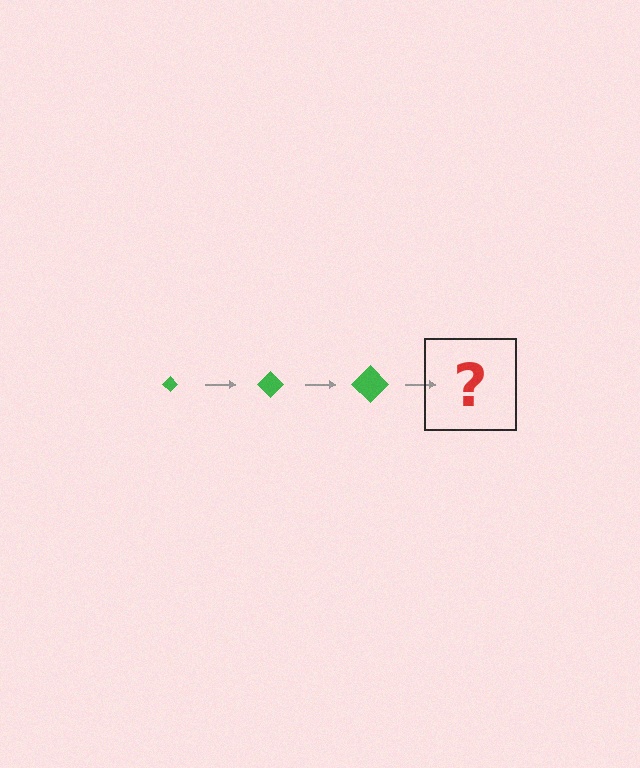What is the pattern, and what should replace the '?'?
The pattern is that the diamond gets progressively larger each step. The '?' should be a green diamond, larger than the previous one.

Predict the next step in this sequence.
The next step is a green diamond, larger than the previous one.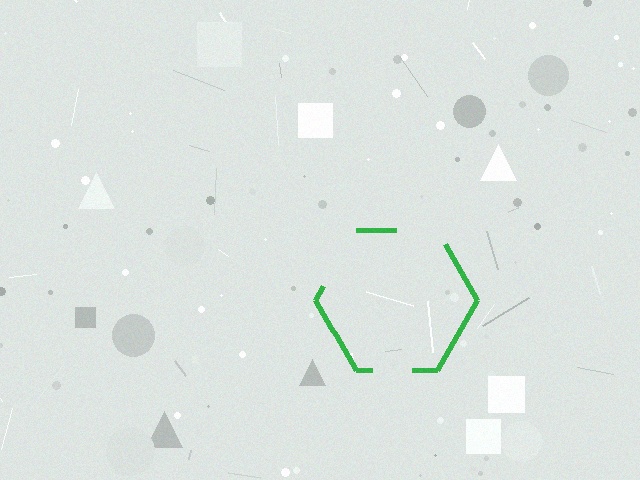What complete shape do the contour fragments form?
The contour fragments form a hexagon.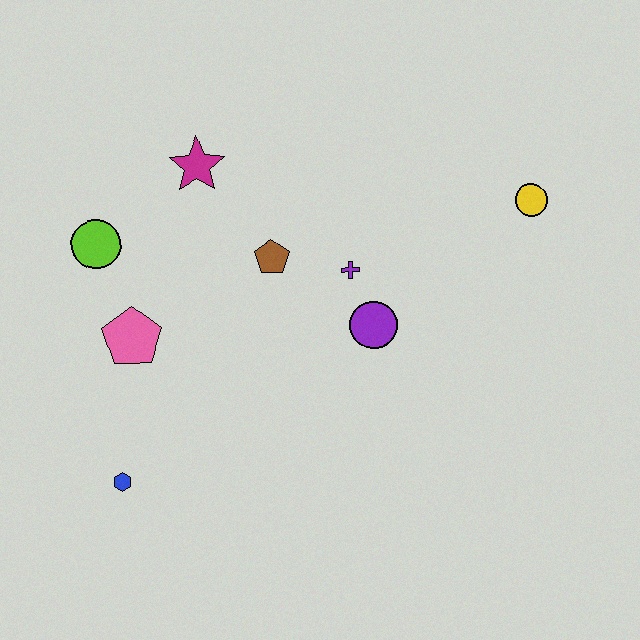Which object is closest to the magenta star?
The brown pentagon is closest to the magenta star.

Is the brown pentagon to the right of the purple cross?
No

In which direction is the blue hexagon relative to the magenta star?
The blue hexagon is below the magenta star.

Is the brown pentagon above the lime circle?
No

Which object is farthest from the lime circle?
The yellow circle is farthest from the lime circle.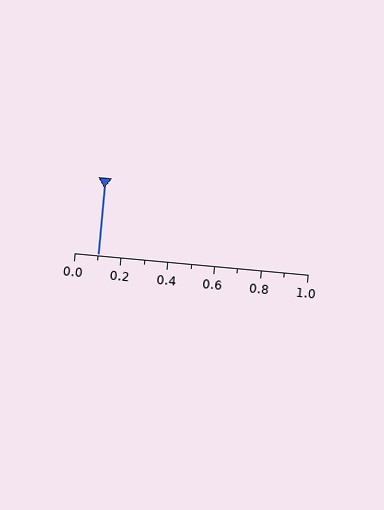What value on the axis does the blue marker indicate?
The marker indicates approximately 0.1.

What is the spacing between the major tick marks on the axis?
The major ticks are spaced 0.2 apart.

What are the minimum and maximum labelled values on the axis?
The axis runs from 0.0 to 1.0.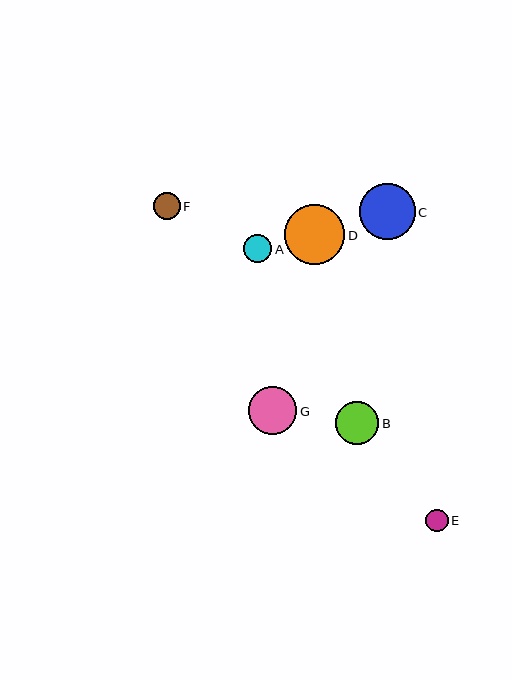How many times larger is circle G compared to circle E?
Circle G is approximately 2.2 times the size of circle E.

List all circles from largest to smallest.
From largest to smallest: D, C, G, B, A, F, E.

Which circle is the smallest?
Circle E is the smallest with a size of approximately 22 pixels.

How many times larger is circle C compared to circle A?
Circle C is approximately 2.0 times the size of circle A.